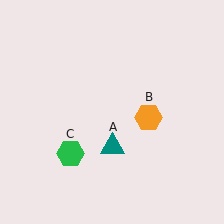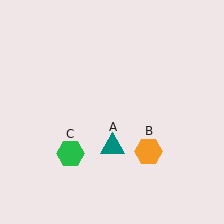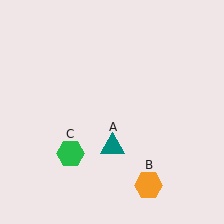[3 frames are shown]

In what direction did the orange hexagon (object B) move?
The orange hexagon (object B) moved down.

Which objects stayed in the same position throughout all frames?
Teal triangle (object A) and green hexagon (object C) remained stationary.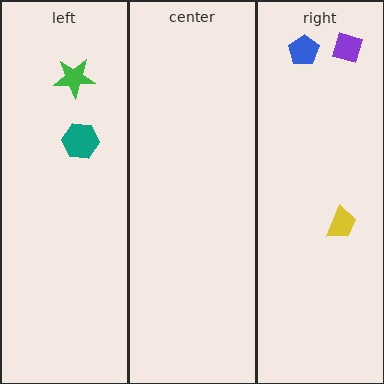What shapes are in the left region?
The teal hexagon, the green star.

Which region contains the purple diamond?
The right region.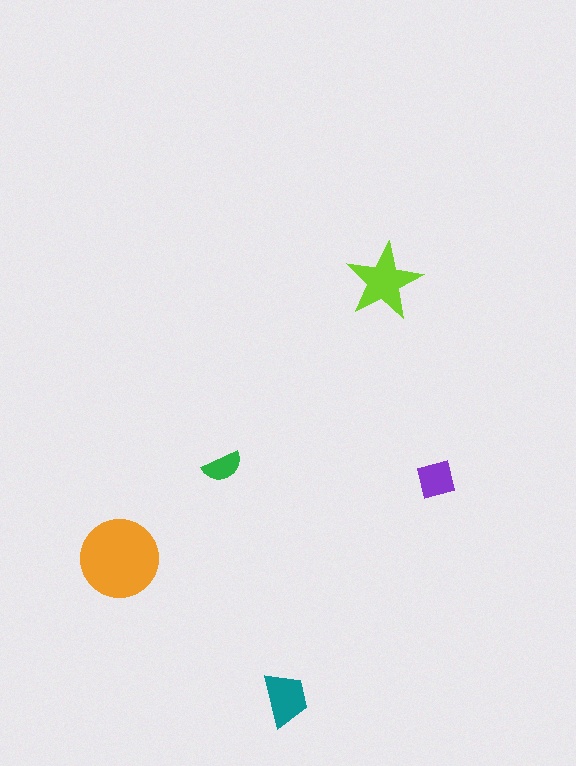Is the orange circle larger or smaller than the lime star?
Larger.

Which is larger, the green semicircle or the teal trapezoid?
The teal trapezoid.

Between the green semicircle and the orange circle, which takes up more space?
The orange circle.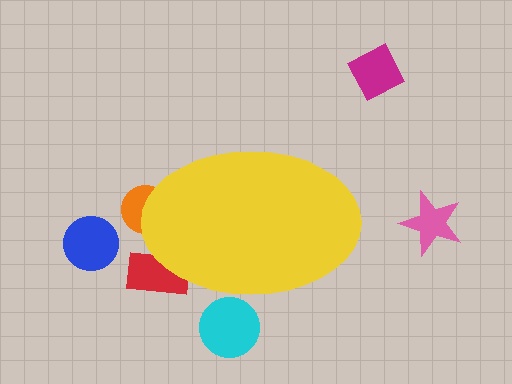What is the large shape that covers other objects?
A yellow ellipse.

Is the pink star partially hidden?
No, the pink star is fully visible.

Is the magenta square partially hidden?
No, the magenta square is fully visible.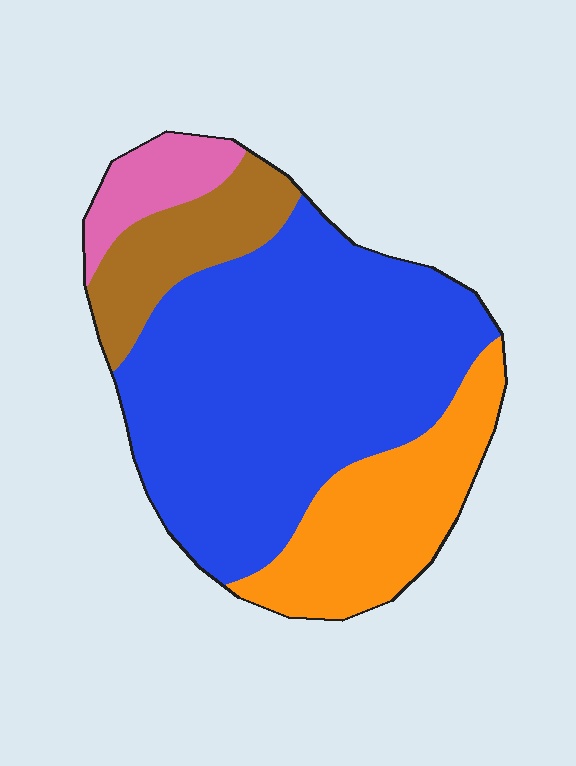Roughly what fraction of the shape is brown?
Brown takes up about one eighth (1/8) of the shape.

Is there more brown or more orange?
Orange.